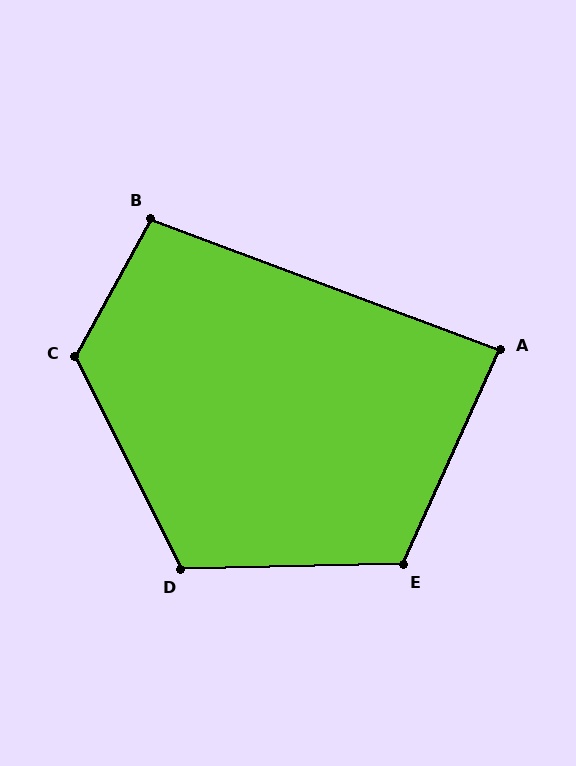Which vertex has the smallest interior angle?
A, at approximately 86 degrees.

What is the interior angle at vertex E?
Approximately 115 degrees (obtuse).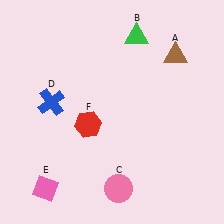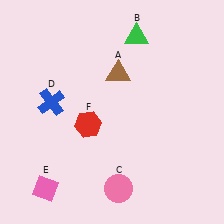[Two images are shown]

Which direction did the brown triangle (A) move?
The brown triangle (A) moved left.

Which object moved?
The brown triangle (A) moved left.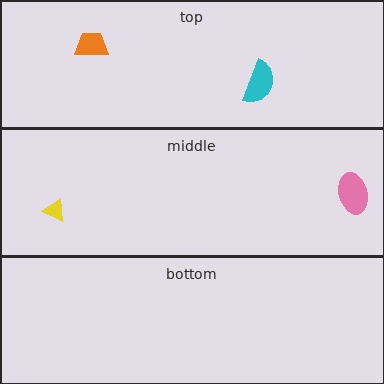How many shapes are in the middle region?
2.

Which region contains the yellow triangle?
The middle region.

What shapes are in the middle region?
The pink ellipse, the yellow triangle.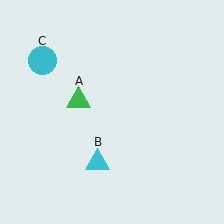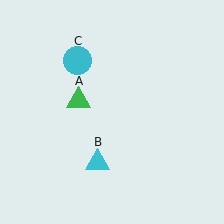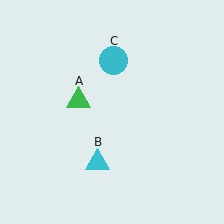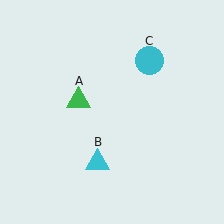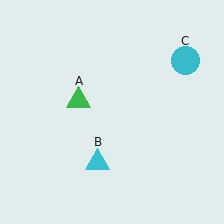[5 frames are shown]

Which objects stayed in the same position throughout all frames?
Green triangle (object A) and cyan triangle (object B) remained stationary.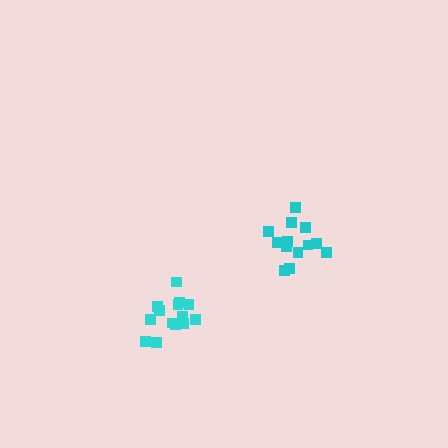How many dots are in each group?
Group 1: 13 dots, Group 2: 14 dots (27 total).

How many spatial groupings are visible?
There are 2 spatial groupings.